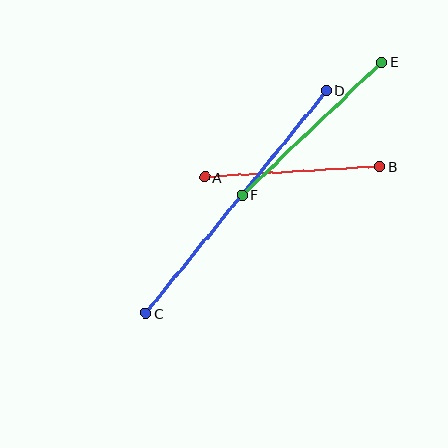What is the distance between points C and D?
The distance is approximately 287 pixels.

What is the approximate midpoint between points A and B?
The midpoint is at approximately (292, 172) pixels.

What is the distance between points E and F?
The distance is approximately 193 pixels.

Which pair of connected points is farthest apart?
Points C and D are farthest apart.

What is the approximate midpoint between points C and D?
The midpoint is at approximately (236, 202) pixels.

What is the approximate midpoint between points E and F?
The midpoint is at approximately (312, 129) pixels.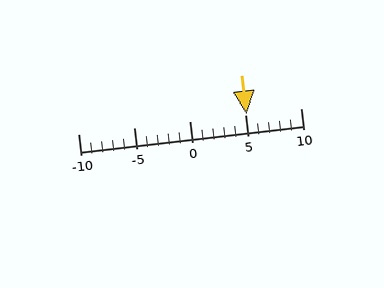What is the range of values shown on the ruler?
The ruler shows values from -10 to 10.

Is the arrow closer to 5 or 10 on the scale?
The arrow is closer to 5.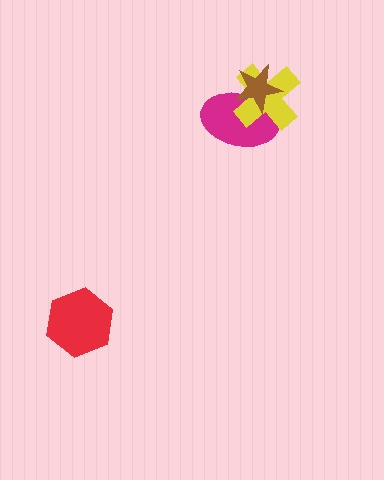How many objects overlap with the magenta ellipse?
2 objects overlap with the magenta ellipse.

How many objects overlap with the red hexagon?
0 objects overlap with the red hexagon.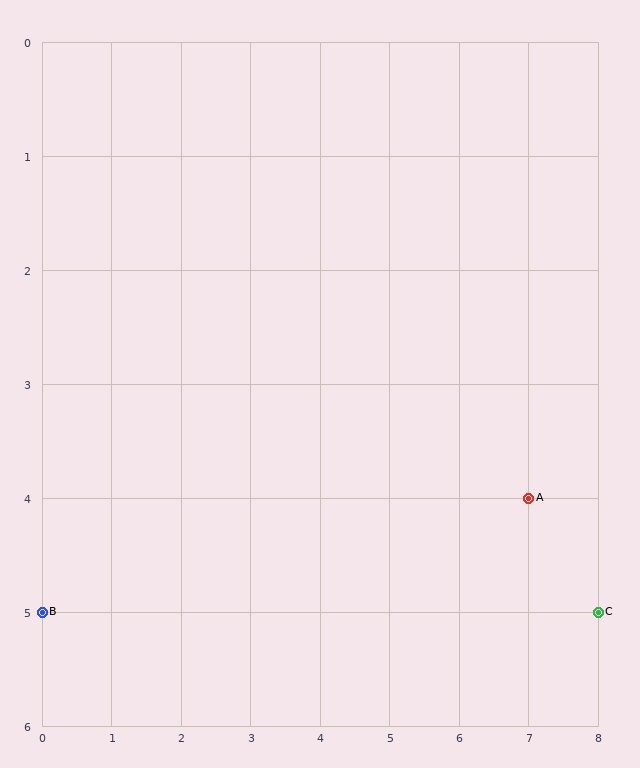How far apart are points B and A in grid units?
Points B and A are 7 columns and 1 row apart (about 7.1 grid units diagonally).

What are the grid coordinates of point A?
Point A is at grid coordinates (7, 4).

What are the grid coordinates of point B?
Point B is at grid coordinates (0, 5).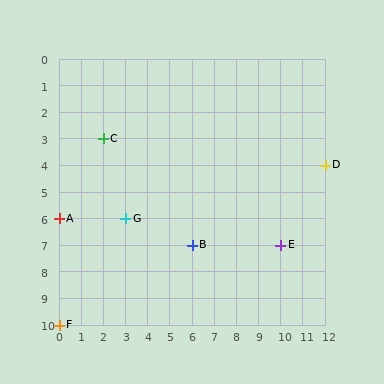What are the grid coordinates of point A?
Point A is at grid coordinates (0, 6).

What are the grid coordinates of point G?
Point G is at grid coordinates (3, 6).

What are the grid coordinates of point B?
Point B is at grid coordinates (6, 7).